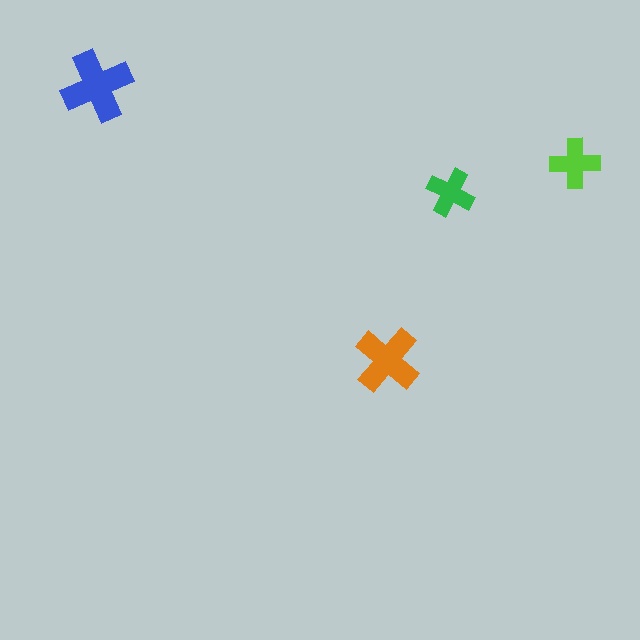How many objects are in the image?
There are 4 objects in the image.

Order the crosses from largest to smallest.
the blue one, the orange one, the lime one, the green one.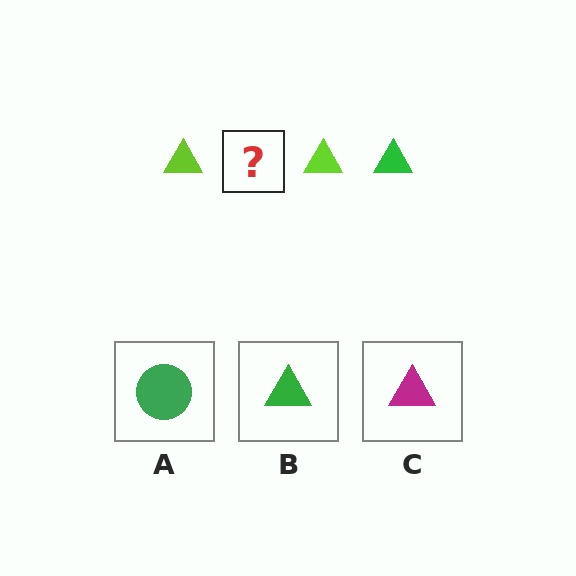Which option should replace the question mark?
Option B.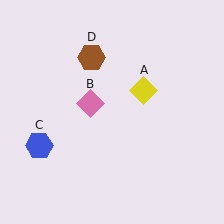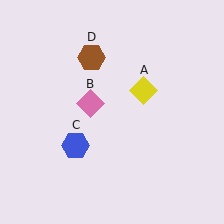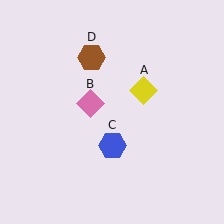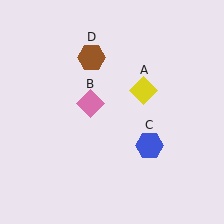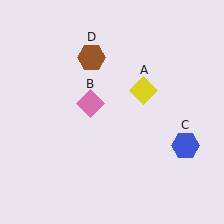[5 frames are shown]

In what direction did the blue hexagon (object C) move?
The blue hexagon (object C) moved right.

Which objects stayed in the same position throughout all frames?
Yellow diamond (object A) and pink diamond (object B) and brown hexagon (object D) remained stationary.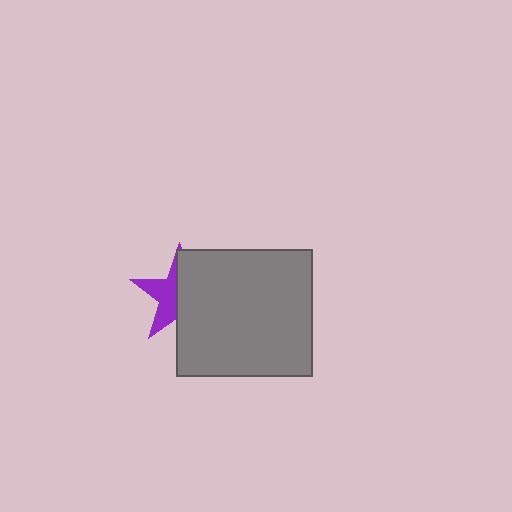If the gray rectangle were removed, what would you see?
You would see the complete purple star.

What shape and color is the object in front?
The object in front is a gray rectangle.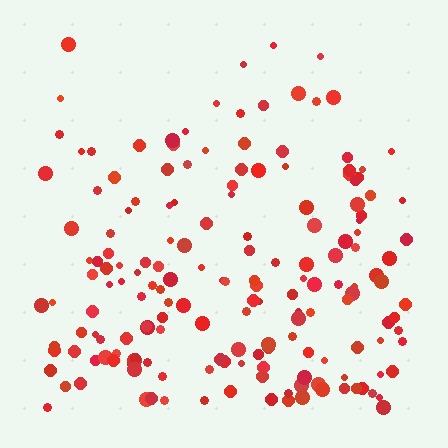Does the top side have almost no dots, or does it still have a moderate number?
Still a moderate number, just noticeably fewer than the bottom.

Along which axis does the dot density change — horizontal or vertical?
Vertical.